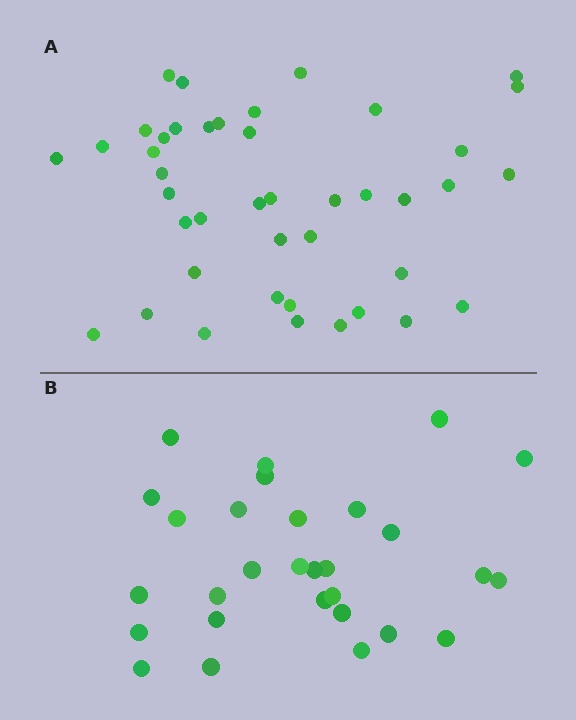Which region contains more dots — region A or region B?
Region A (the top region) has more dots.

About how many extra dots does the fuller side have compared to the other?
Region A has approximately 15 more dots than region B.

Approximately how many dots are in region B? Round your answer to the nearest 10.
About 30 dots. (The exact count is 29, which rounds to 30.)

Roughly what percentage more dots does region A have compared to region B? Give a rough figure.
About 45% more.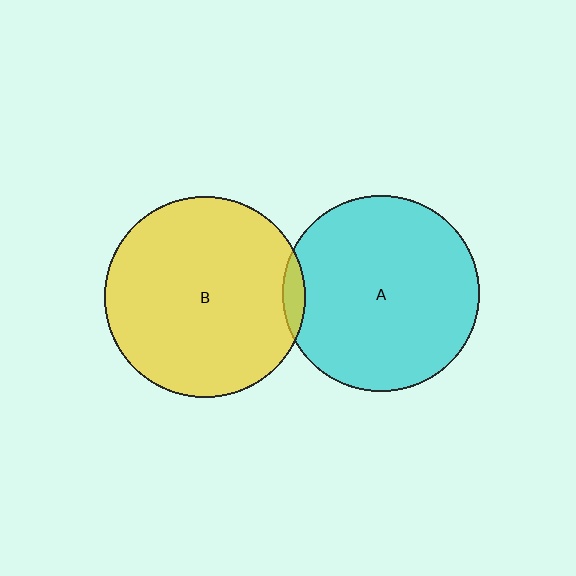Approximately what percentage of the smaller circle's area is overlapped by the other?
Approximately 5%.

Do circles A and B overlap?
Yes.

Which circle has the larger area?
Circle B (yellow).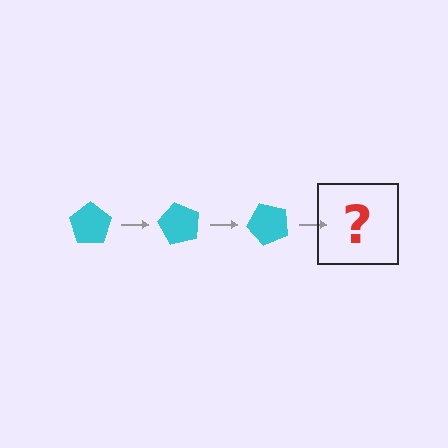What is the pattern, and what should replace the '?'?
The pattern is that the pentagon rotates 60 degrees each step. The '?' should be a cyan pentagon rotated 180 degrees.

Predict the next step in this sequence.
The next step is a cyan pentagon rotated 180 degrees.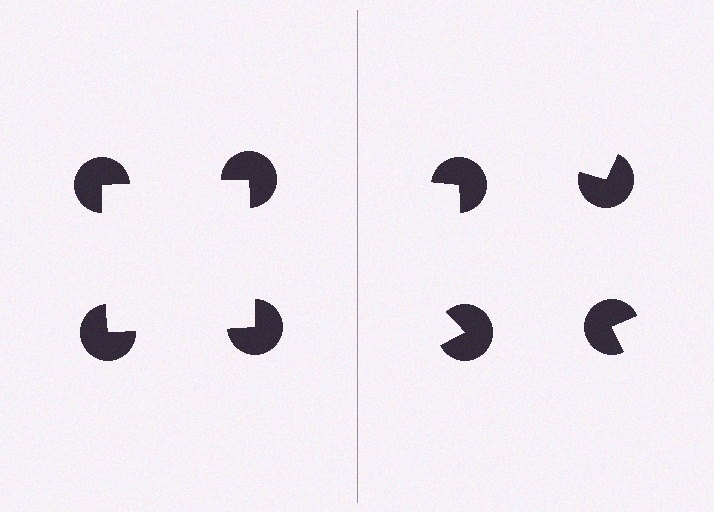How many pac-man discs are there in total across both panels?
8 — 4 on each side.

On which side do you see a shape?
An illusory square appears on the left side. On the right side the wedge cuts are rotated, so no coherent shape forms.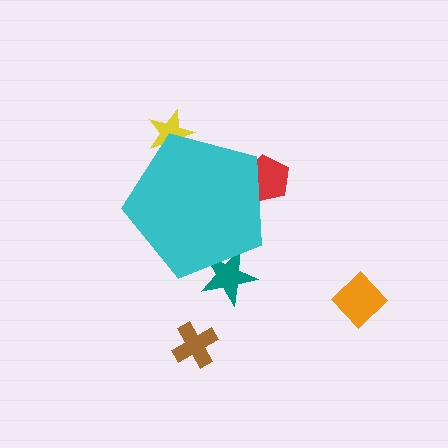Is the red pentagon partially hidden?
Yes, the red pentagon is partially hidden behind the cyan pentagon.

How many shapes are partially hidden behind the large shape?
3 shapes are partially hidden.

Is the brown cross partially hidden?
No, the brown cross is fully visible.